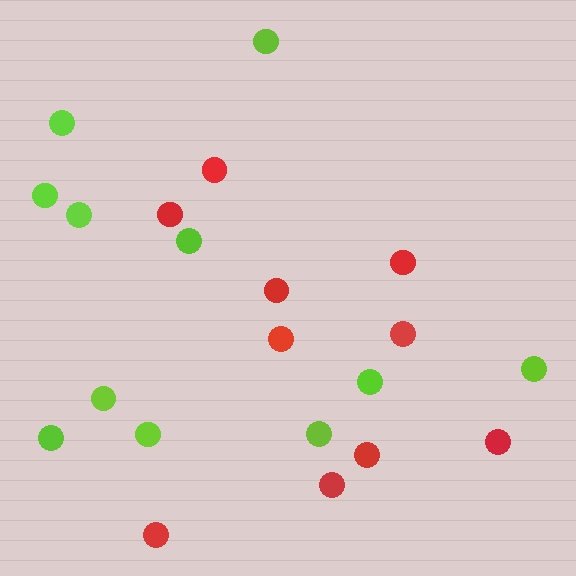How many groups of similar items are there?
There are 2 groups: one group of lime circles (11) and one group of red circles (10).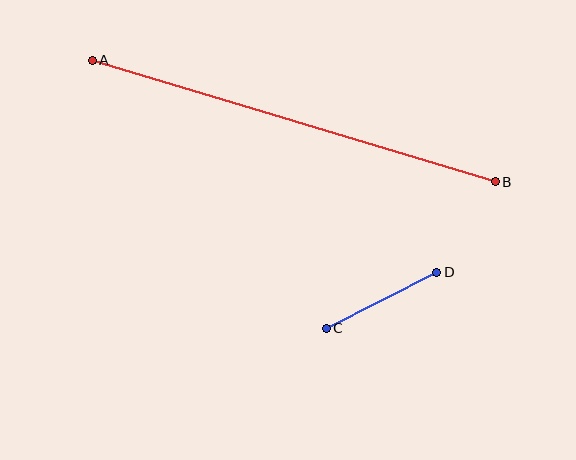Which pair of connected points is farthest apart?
Points A and B are farthest apart.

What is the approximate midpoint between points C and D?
The midpoint is at approximately (382, 300) pixels.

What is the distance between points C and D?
The distance is approximately 124 pixels.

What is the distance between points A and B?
The distance is approximately 421 pixels.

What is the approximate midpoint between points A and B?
The midpoint is at approximately (294, 121) pixels.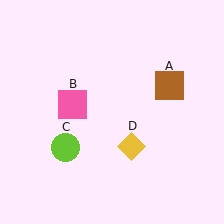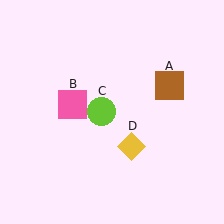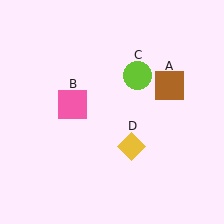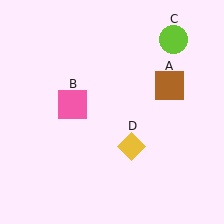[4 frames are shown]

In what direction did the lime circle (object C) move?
The lime circle (object C) moved up and to the right.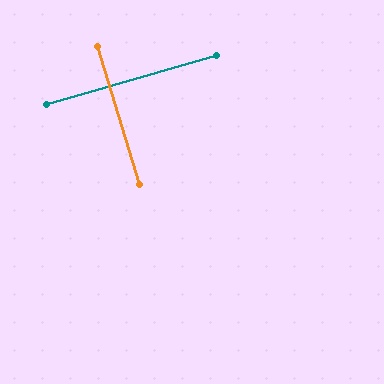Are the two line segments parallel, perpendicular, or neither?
Perpendicular — they meet at approximately 89°.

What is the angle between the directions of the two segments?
Approximately 89 degrees.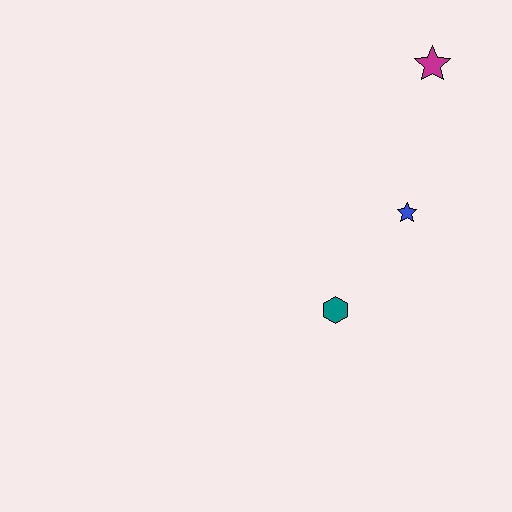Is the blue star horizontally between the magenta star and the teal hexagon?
Yes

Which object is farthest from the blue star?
The magenta star is farthest from the blue star.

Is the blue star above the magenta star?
No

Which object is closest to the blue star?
The teal hexagon is closest to the blue star.